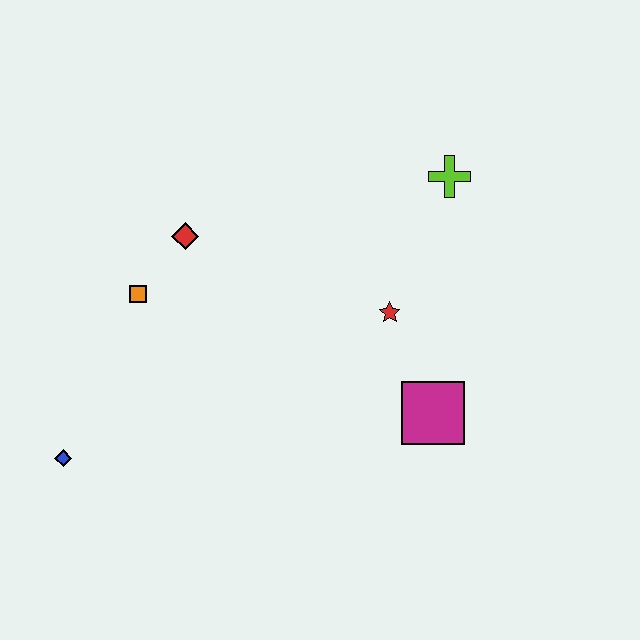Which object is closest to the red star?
The magenta square is closest to the red star.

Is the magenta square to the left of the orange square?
No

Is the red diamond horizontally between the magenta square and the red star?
No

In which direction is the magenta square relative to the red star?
The magenta square is below the red star.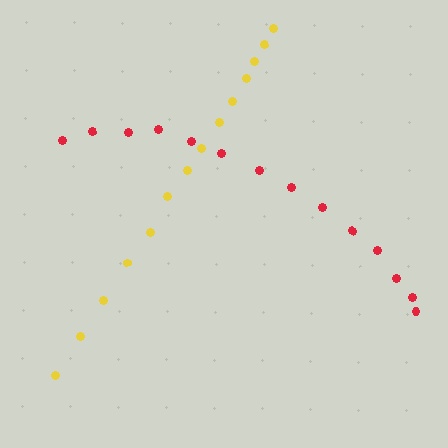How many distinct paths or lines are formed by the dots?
There are 2 distinct paths.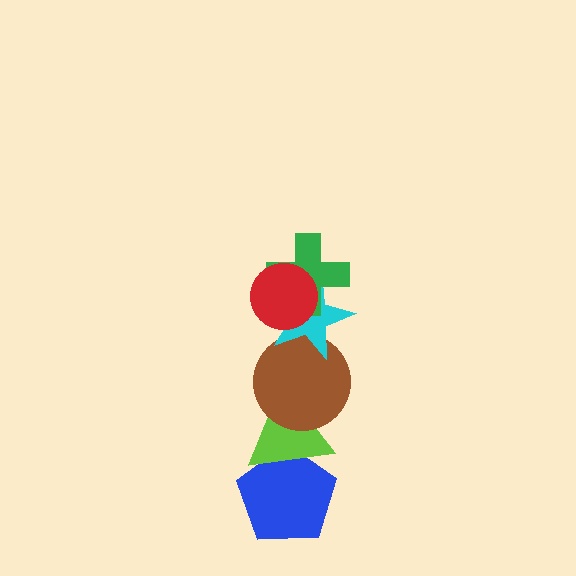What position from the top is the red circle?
The red circle is 1st from the top.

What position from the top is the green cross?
The green cross is 2nd from the top.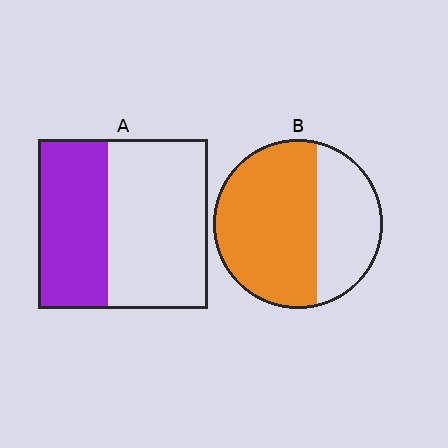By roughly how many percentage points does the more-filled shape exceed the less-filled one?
By roughly 25 percentage points (B over A).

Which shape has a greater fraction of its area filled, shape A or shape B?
Shape B.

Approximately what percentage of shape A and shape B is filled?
A is approximately 40% and B is approximately 65%.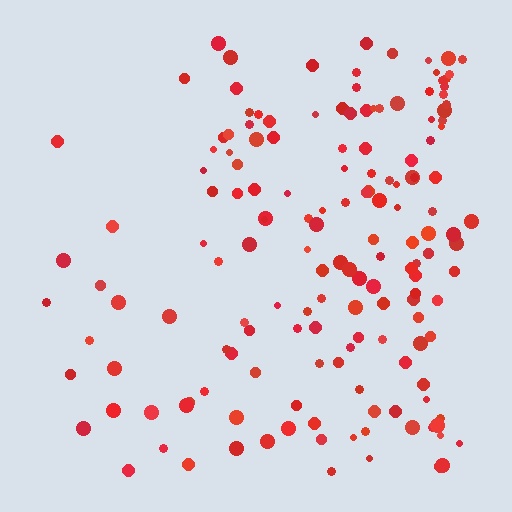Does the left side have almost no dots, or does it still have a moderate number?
Still a moderate number, just noticeably fewer than the right.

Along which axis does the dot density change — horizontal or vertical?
Horizontal.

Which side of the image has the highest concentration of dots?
The right.